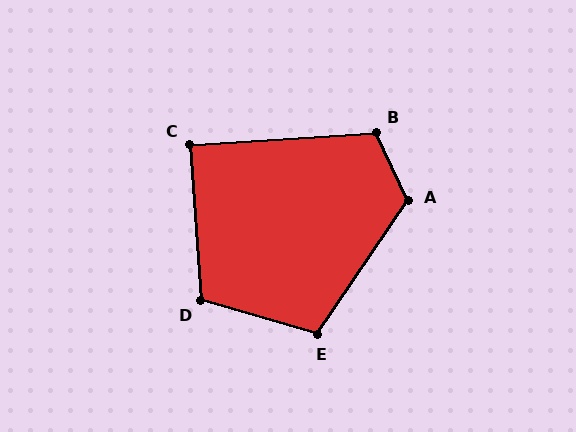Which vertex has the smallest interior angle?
C, at approximately 89 degrees.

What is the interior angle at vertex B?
Approximately 112 degrees (obtuse).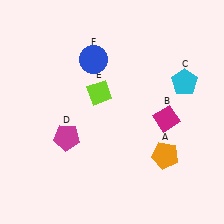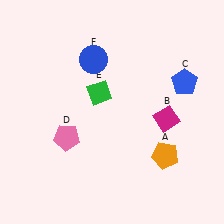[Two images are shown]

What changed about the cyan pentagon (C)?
In Image 1, C is cyan. In Image 2, it changed to blue.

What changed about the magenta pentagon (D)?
In Image 1, D is magenta. In Image 2, it changed to pink.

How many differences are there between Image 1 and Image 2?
There are 3 differences between the two images.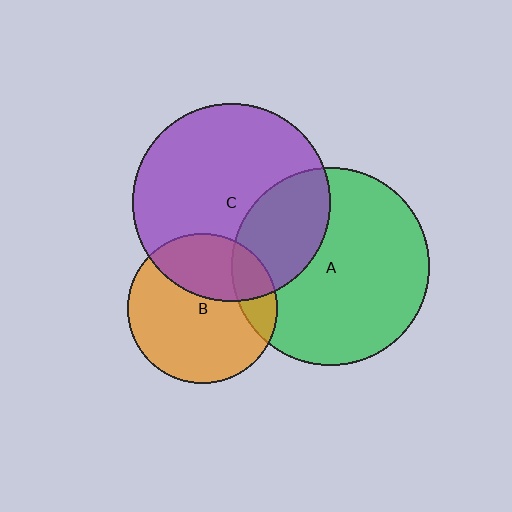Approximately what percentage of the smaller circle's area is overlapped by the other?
Approximately 35%.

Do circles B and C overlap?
Yes.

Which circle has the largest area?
Circle C (purple).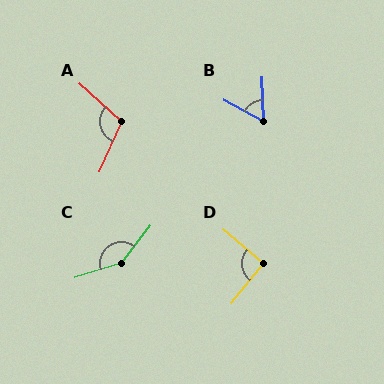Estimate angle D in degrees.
Approximately 92 degrees.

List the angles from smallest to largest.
B (60°), D (92°), A (108°), C (146°).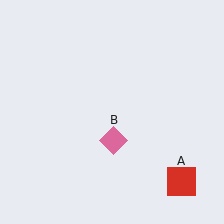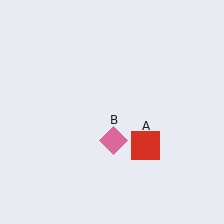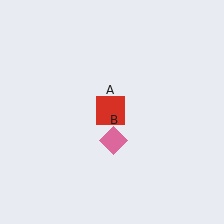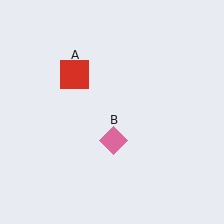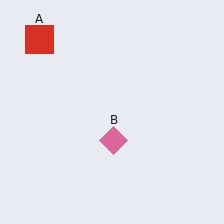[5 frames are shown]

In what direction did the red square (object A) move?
The red square (object A) moved up and to the left.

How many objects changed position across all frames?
1 object changed position: red square (object A).